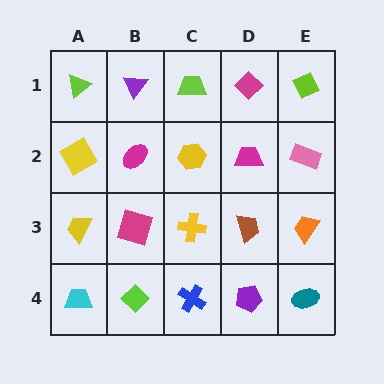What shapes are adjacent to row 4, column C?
A yellow cross (row 3, column C), a lime diamond (row 4, column B), a purple pentagon (row 4, column D).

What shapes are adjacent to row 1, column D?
A magenta trapezoid (row 2, column D), a lime trapezoid (row 1, column C), a lime diamond (row 1, column E).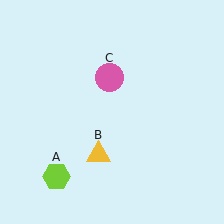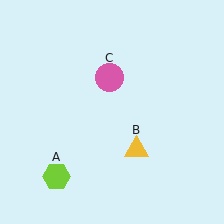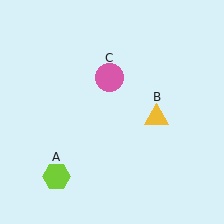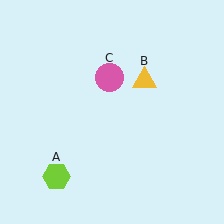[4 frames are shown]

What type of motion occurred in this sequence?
The yellow triangle (object B) rotated counterclockwise around the center of the scene.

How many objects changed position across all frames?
1 object changed position: yellow triangle (object B).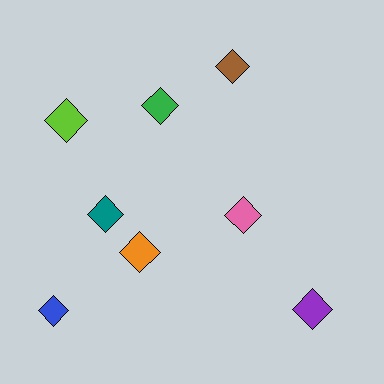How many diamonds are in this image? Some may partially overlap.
There are 8 diamonds.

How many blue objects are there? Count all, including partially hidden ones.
There is 1 blue object.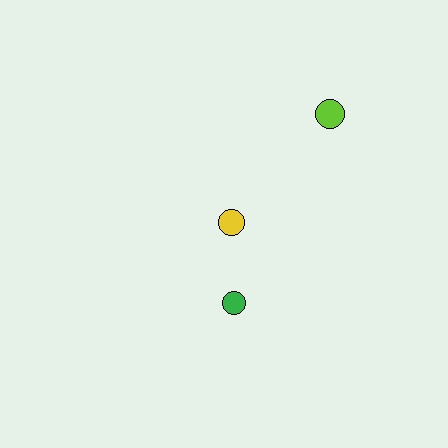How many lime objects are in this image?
There is 1 lime object.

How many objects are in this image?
There are 3 objects.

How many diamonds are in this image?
There are no diamonds.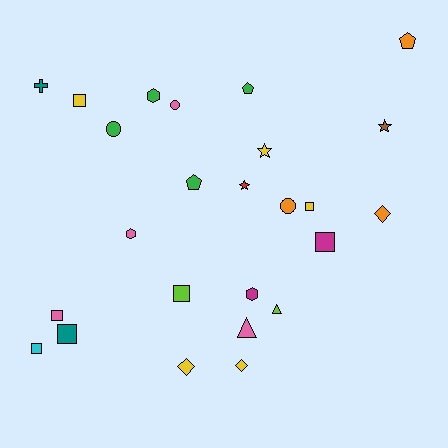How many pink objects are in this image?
There are 4 pink objects.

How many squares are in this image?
There are 7 squares.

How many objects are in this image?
There are 25 objects.